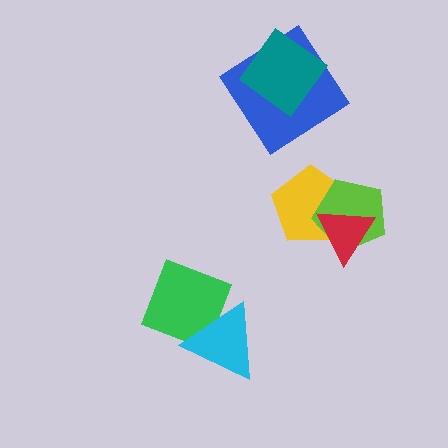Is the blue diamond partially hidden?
Yes, it is partially covered by another shape.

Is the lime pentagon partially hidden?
Yes, it is partially covered by another shape.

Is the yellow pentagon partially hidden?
Yes, it is partially covered by another shape.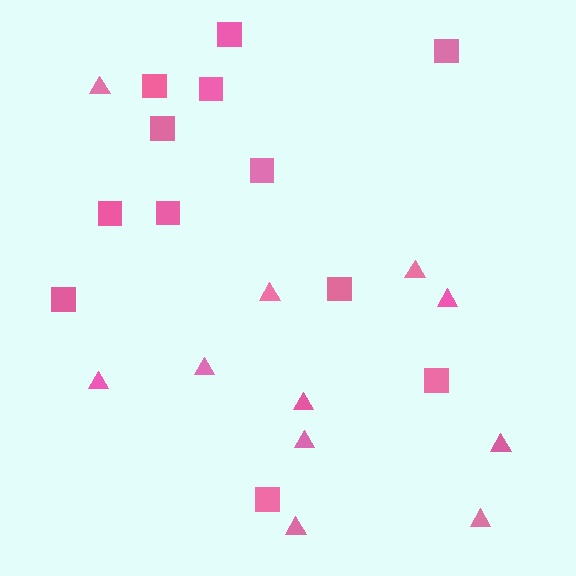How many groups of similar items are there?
There are 2 groups: one group of triangles (11) and one group of squares (12).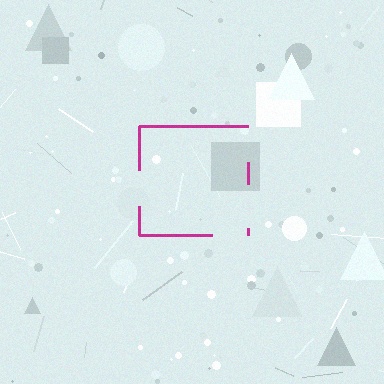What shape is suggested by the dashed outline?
The dashed outline suggests a square.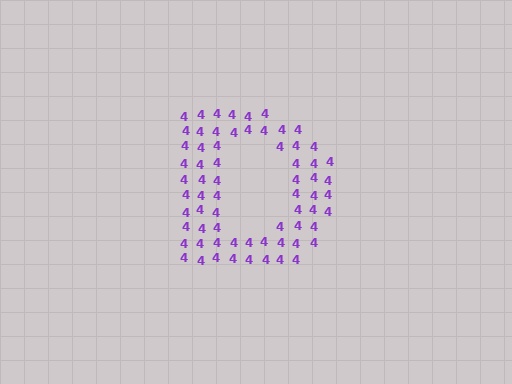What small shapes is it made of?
It is made of small digit 4's.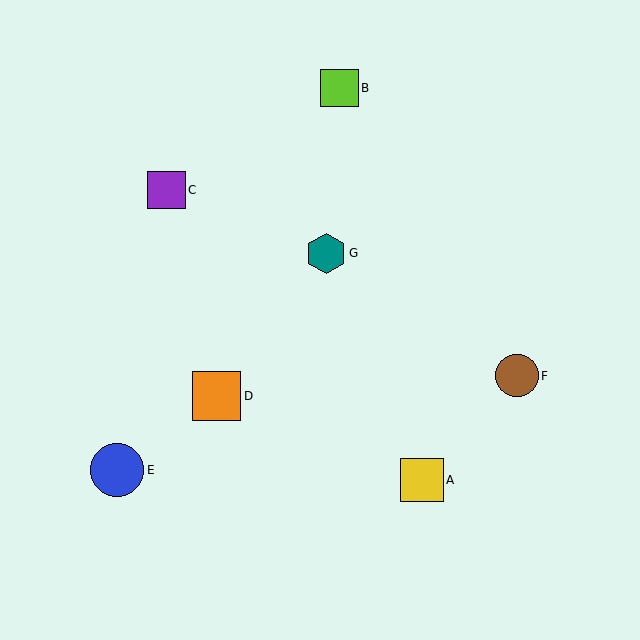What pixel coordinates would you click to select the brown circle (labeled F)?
Click at (517, 376) to select the brown circle F.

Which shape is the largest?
The blue circle (labeled E) is the largest.